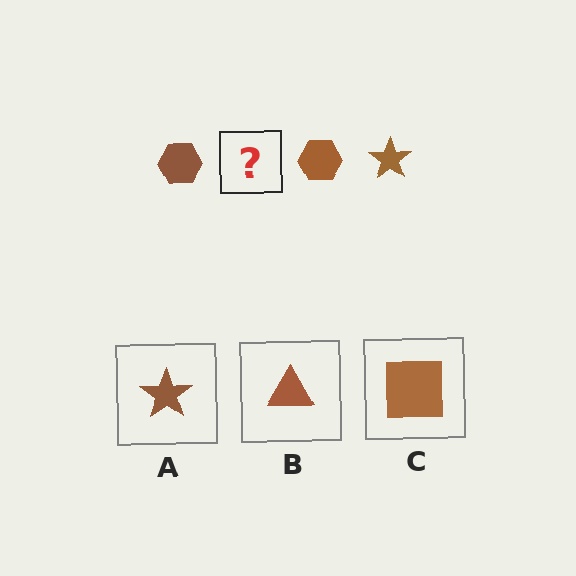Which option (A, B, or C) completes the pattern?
A.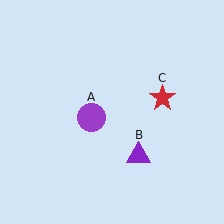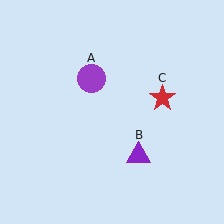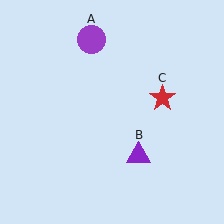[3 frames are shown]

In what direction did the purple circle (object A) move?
The purple circle (object A) moved up.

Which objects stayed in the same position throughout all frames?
Purple triangle (object B) and red star (object C) remained stationary.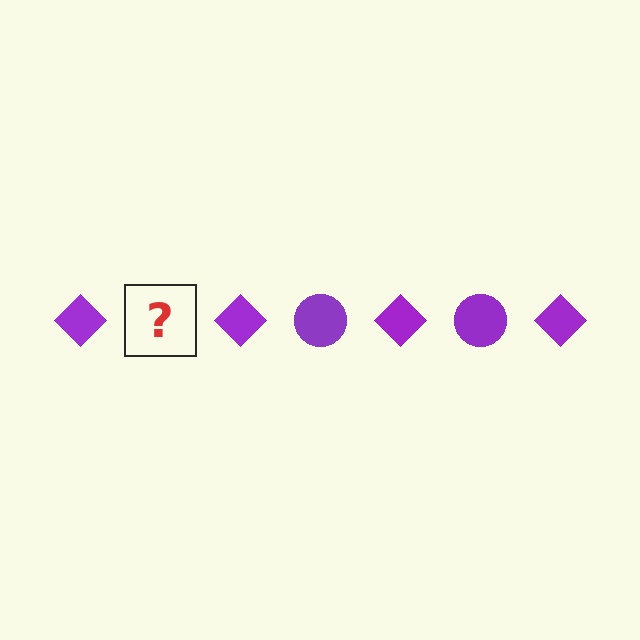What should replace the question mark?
The question mark should be replaced with a purple circle.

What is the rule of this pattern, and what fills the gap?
The rule is that the pattern cycles through diamond, circle shapes in purple. The gap should be filled with a purple circle.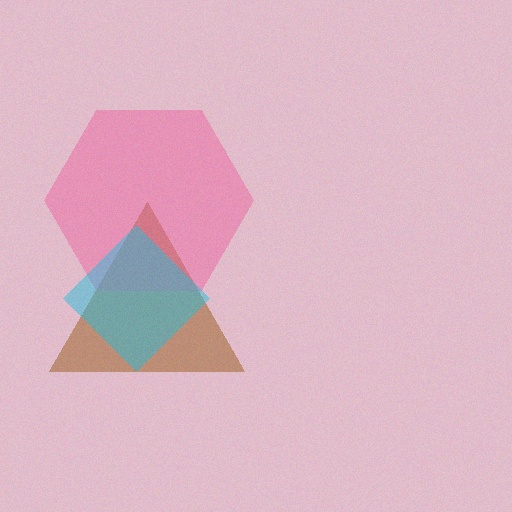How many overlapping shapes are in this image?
There are 3 overlapping shapes in the image.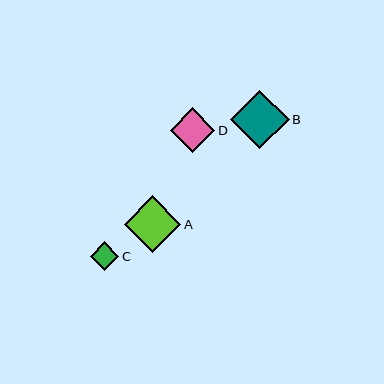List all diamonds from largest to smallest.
From largest to smallest: B, A, D, C.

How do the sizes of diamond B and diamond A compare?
Diamond B and diamond A are approximately the same size.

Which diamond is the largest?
Diamond B is the largest with a size of approximately 59 pixels.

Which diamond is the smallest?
Diamond C is the smallest with a size of approximately 29 pixels.